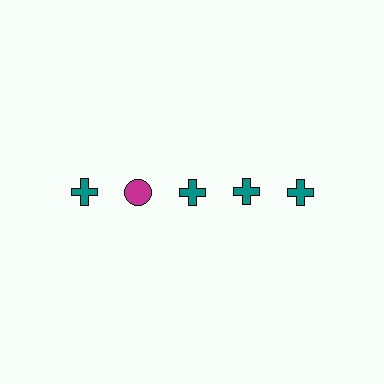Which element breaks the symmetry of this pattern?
The magenta circle in the top row, second from left column breaks the symmetry. All other shapes are teal crosses.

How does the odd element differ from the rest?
It differs in both color (magenta instead of teal) and shape (circle instead of cross).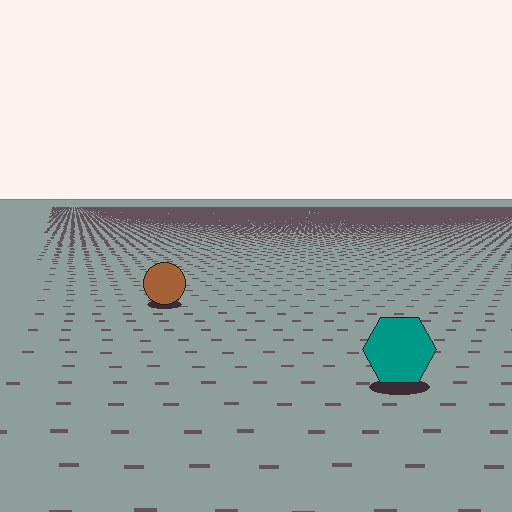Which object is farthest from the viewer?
The brown circle is farthest from the viewer. It appears smaller and the ground texture around it is denser.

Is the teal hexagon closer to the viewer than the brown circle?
Yes. The teal hexagon is closer — you can tell from the texture gradient: the ground texture is coarser near it.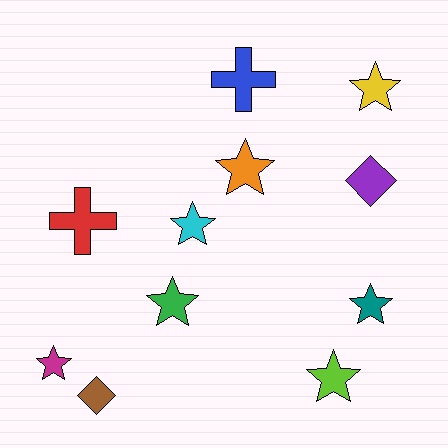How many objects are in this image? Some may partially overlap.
There are 11 objects.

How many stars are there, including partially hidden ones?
There are 7 stars.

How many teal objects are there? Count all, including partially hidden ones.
There is 1 teal object.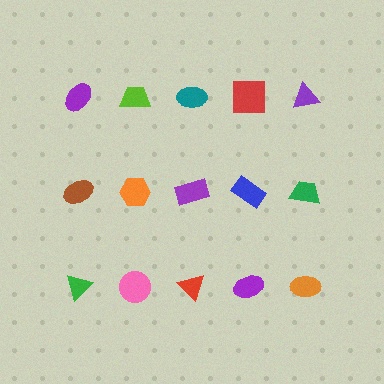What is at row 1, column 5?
A purple triangle.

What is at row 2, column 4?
A blue rectangle.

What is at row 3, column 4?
A purple ellipse.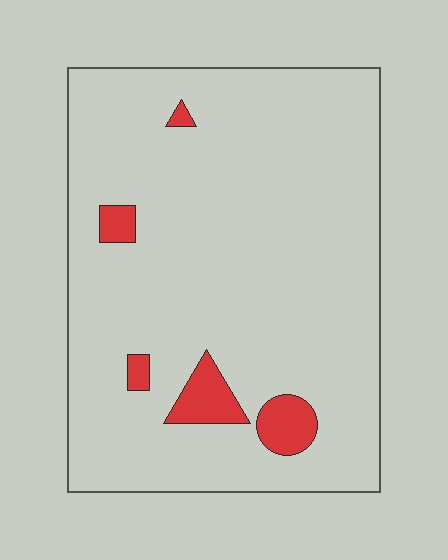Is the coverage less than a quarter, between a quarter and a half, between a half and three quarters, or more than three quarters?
Less than a quarter.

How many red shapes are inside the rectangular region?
5.